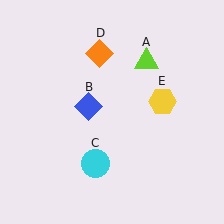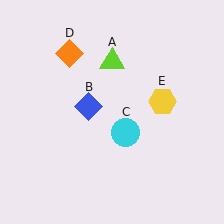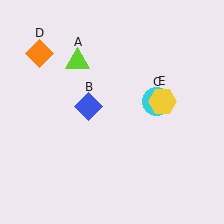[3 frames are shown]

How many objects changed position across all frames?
3 objects changed position: lime triangle (object A), cyan circle (object C), orange diamond (object D).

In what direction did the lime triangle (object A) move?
The lime triangle (object A) moved left.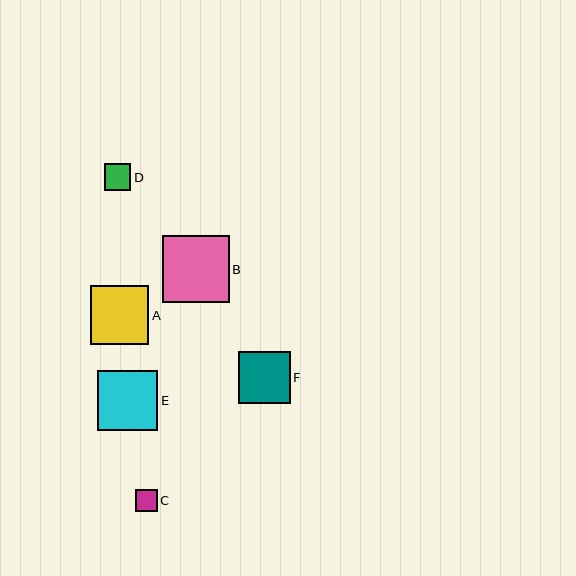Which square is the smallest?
Square C is the smallest with a size of approximately 22 pixels.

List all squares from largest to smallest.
From largest to smallest: B, E, A, F, D, C.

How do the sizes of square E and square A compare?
Square E and square A are approximately the same size.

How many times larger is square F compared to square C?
Square F is approximately 2.4 times the size of square C.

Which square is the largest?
Square B is the largest with a size of approximately 67 pixels.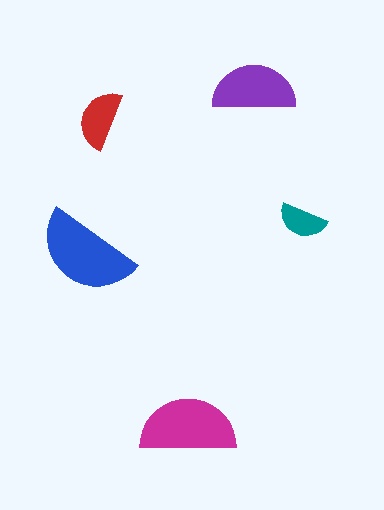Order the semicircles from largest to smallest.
the blue one, the magenta one, the purple one, the red one, the teal one.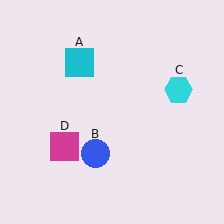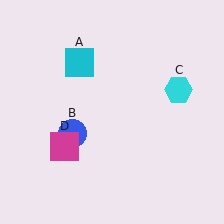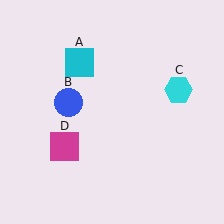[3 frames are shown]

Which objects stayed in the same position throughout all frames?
Cyan square (object A) and cyan hexagon (object C) and magenta square (object D) remained stationary.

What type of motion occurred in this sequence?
The blue circle (object B) rotated clockwise around the center of the scene.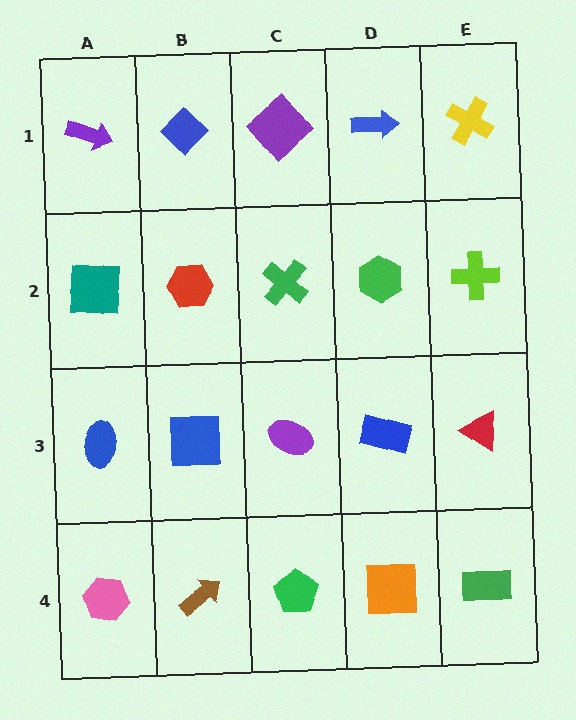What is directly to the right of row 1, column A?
A blue diamond.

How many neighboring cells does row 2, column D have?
4.